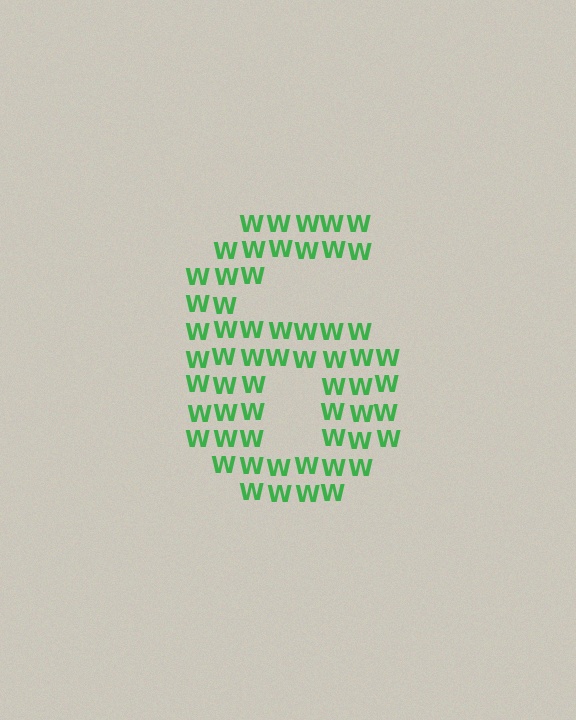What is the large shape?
The large shape is the digit 6.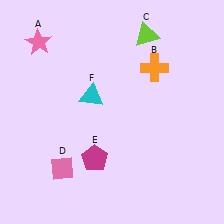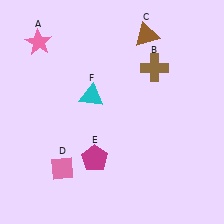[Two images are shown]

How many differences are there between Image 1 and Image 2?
There are 2 differences between the two images.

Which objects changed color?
B changed from orange to brown. C changed from lime to brown.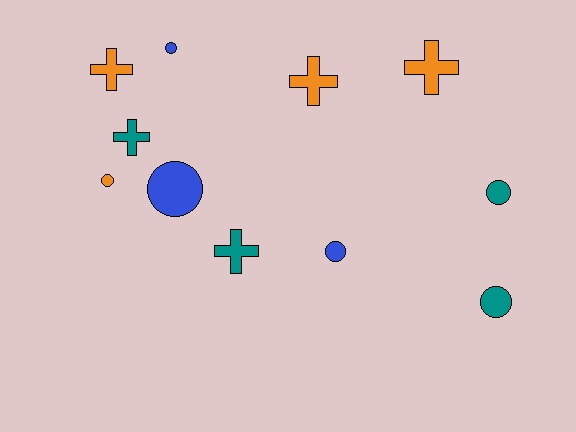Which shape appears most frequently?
Circle, with 6 objects.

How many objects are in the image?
There are 11 objects.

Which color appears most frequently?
Orange, with 4 objects.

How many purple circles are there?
There are no purple circles.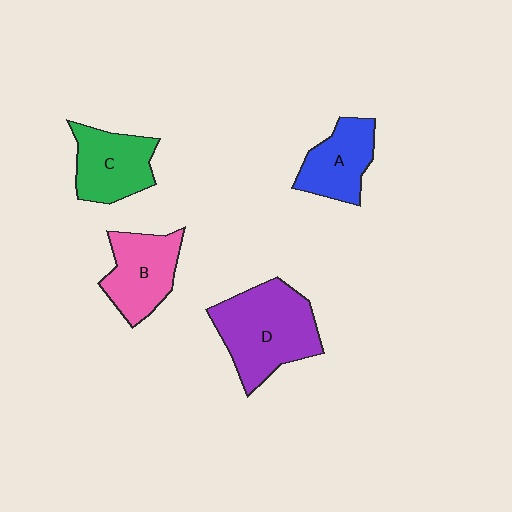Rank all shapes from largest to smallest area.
From largest to smallest: D (purple), B (pink), C (green), A (blue).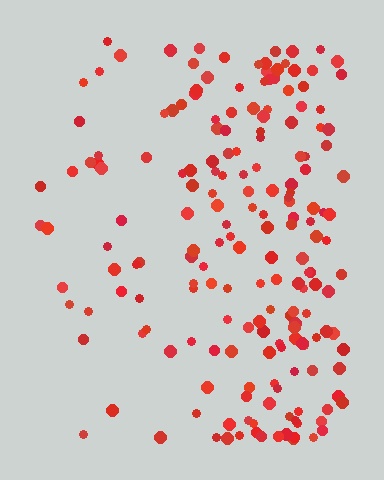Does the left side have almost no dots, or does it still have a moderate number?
Still a moderate number, just noticeably fewer than the right.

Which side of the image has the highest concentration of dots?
The right.